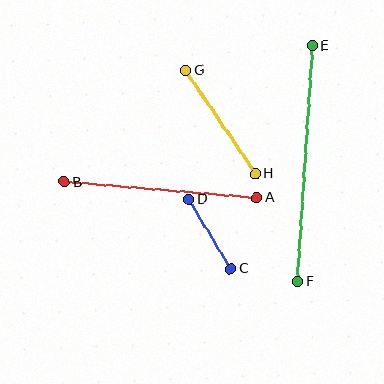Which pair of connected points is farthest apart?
Points E and F are farthest apart.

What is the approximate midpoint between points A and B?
The midpoint is at approximately (161, 190) pixels.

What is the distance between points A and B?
The distance is approximately 194 pixels.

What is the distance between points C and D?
The distance is approximately 81 pixels.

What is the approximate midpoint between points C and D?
The midpoint is at approximately (210, 234) pixels.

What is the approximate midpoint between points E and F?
The midpoint is at approximately (305, 164) pixels.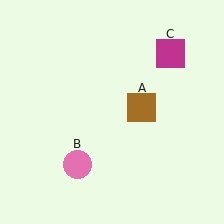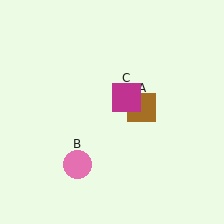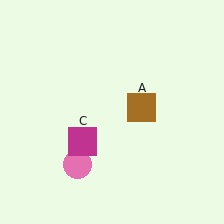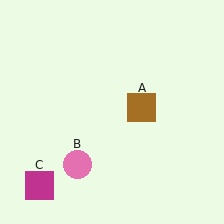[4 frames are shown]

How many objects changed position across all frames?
1 object changed position: magenta square (object C).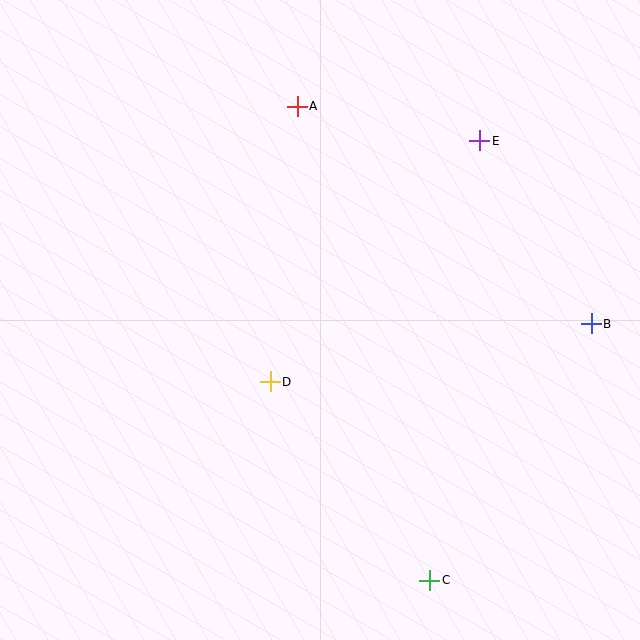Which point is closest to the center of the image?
Point D at (270, 382) is closest to the center.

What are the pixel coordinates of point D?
Point D is at (270, 382).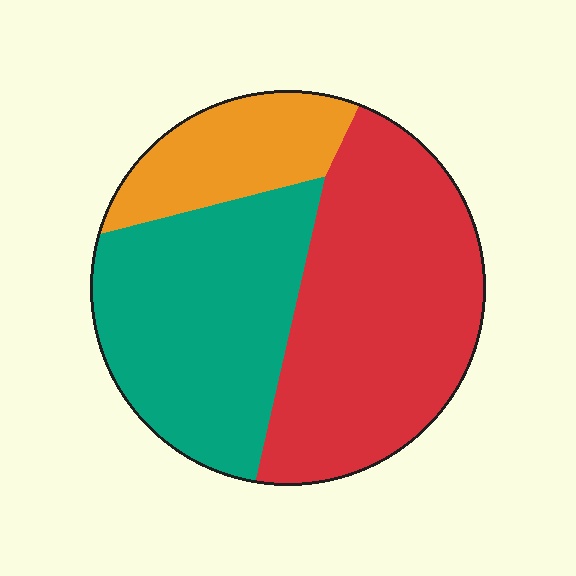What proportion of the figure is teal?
Teal takes up between a third and a half of the figure.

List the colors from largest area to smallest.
From largest to smallest: red, teal, orange.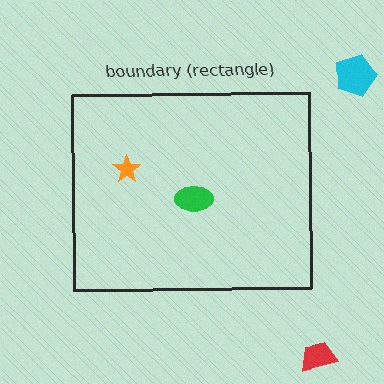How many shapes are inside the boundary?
2 inside, 2 outside.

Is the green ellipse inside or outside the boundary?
Inside.